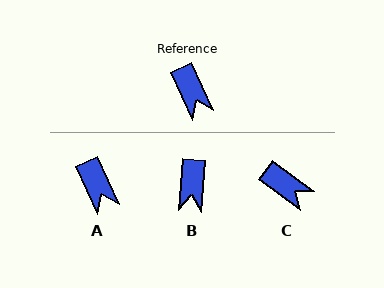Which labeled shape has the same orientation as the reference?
A.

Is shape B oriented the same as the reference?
No, it is off by about 29 degrees.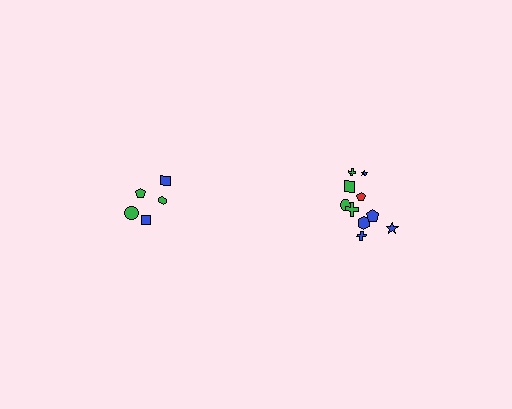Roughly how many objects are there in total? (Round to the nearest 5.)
Roughly 15 objects in total.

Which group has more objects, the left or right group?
The right group.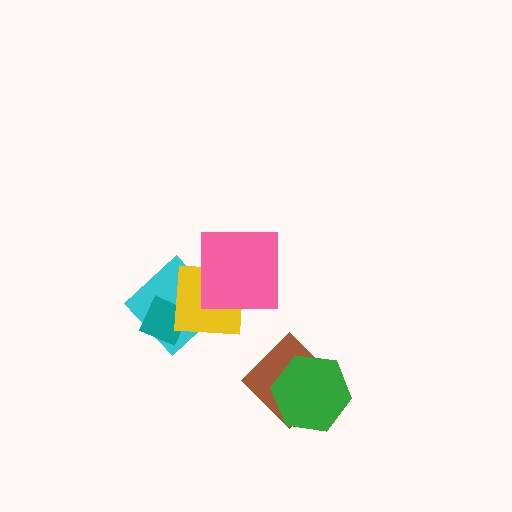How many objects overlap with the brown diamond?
1 object overlaps with the brown diamond.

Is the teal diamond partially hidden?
Yes, it is partially covered by another shape.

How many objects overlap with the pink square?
2 objects overlap with the pink square.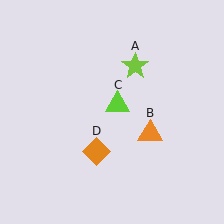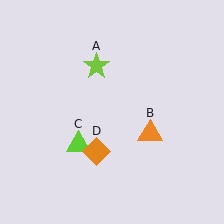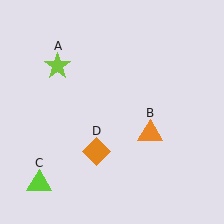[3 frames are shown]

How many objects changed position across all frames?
2 objects changed position: lime star (object A), lime triangle (object C).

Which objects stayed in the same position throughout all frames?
Orange triangle (object B) and orange diamond (object D) remained stationary.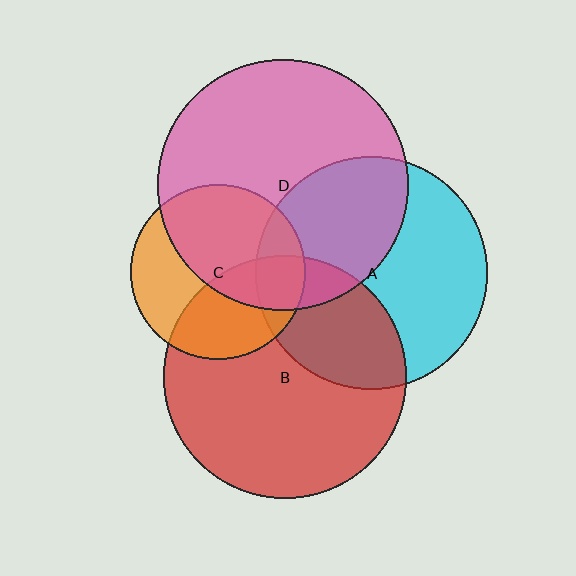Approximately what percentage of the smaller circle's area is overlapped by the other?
Approximately 40%.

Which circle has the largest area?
Circle D (pink).